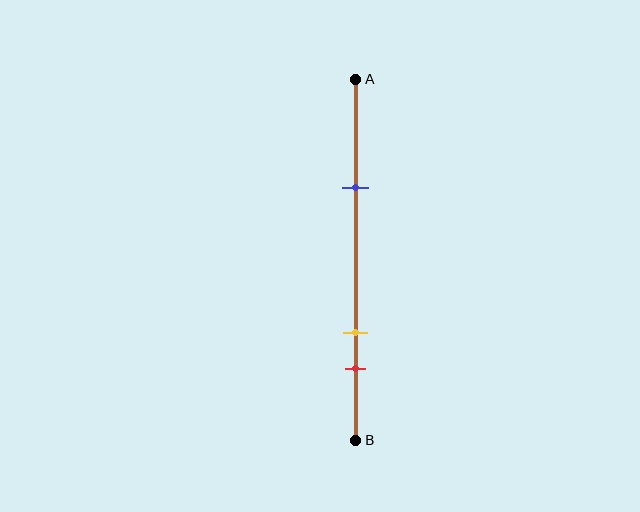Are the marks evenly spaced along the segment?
No, the marks are not evenly spaced.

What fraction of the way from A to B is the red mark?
The red mark is approximately 80% (0.8) of the way from A to B.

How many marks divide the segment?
There are 3 marks dividing the segment.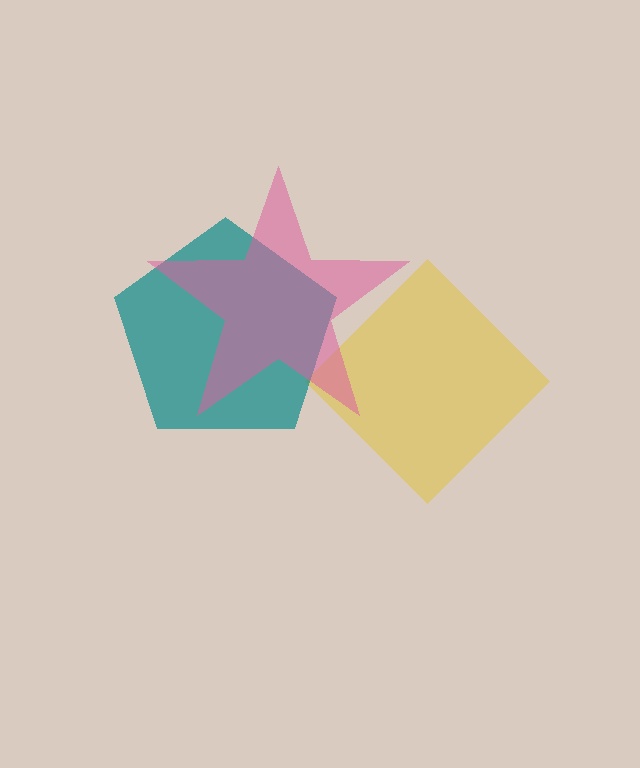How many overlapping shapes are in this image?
There are 3 overlapping shapes in the image.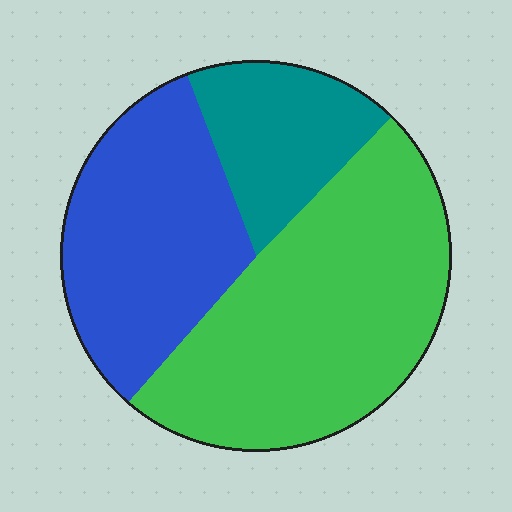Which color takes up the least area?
Teal, at roughly 20%.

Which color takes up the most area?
Green, at roughly 50%.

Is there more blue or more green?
Green.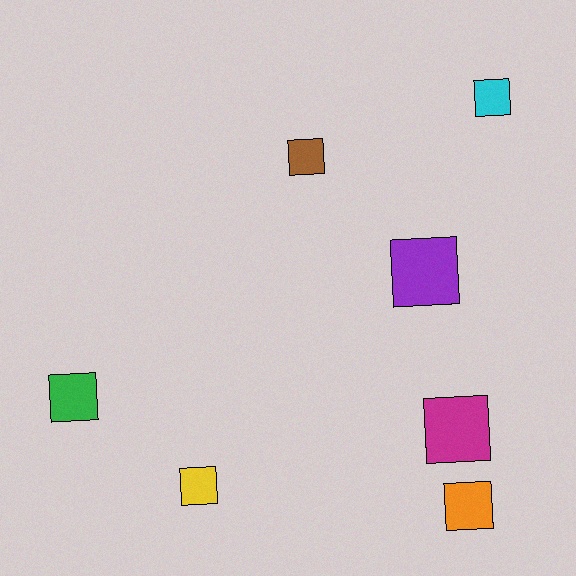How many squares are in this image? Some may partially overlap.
There are 7 squares.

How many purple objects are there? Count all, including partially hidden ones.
There is 1 purple object.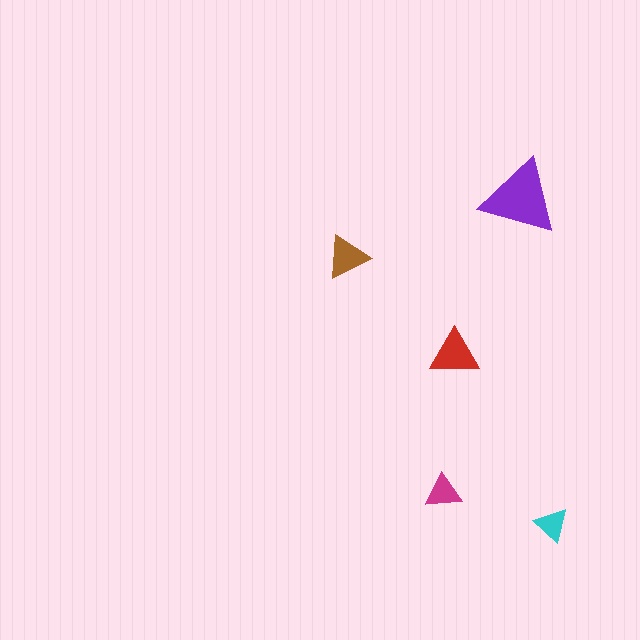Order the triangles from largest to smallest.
the purple one, the red one, the brown one, the magenta one, the cyan one.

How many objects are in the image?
There are 5 objects in the image.